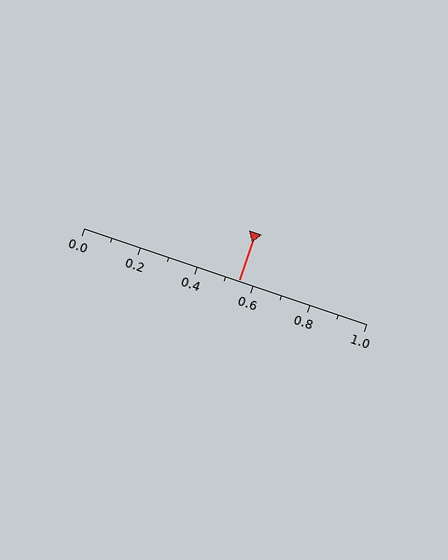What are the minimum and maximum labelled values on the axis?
The axis runs from 0.0 to 1.0.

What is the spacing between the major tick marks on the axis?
The major ticks are spaced 0.2 apart.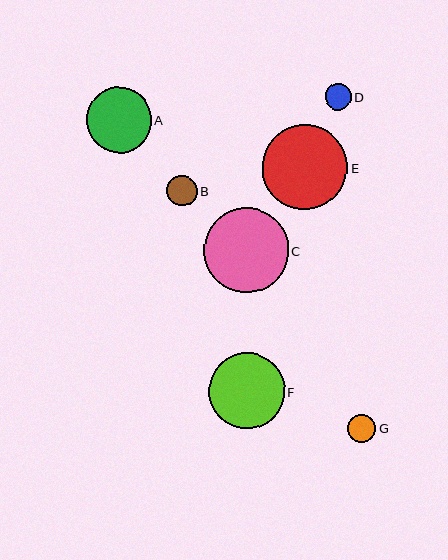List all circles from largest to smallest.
From largest to smallest: E, C, F, A, B, G, D.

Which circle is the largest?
Circle E is the largest with a size of approximately 85 pixels.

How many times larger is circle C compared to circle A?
Circle C is approximately 1.3 times the size of circle A.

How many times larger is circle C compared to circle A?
Circle C is approximately 1.3 times the size of circle A.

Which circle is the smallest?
Circle D is the smallest with a size of approximately 26 pixels.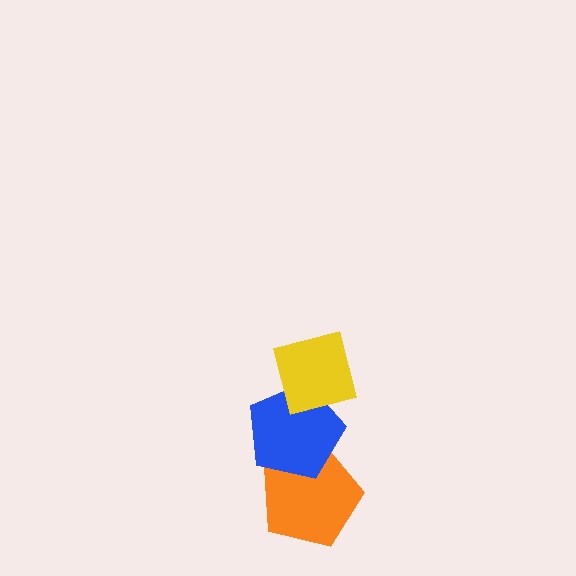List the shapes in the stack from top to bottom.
From top to bottom: the yellow square, the blue pentagon, the orange pentagon.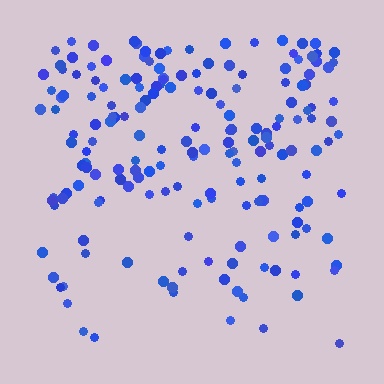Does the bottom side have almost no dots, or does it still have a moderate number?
Still a moderate number, just noticeably fewer than the top.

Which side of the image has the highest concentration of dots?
The top.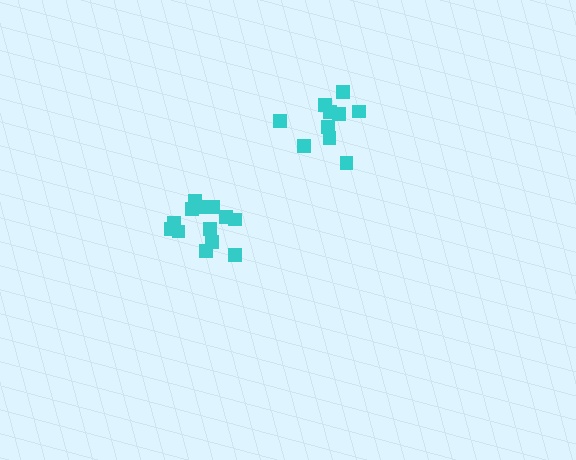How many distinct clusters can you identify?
There are 2 distinct clusters.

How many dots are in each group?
Group 1: 10 dots, Group 2: 13 dots (23 total).